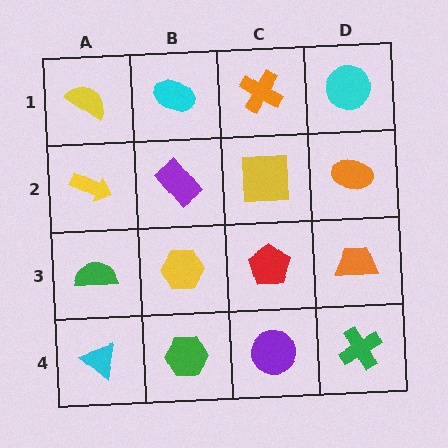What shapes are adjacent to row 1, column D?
An orange ellipse (row 2, column D), an orange cross (row 1, column C).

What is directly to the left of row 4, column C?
A green hexagon.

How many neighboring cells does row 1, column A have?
2.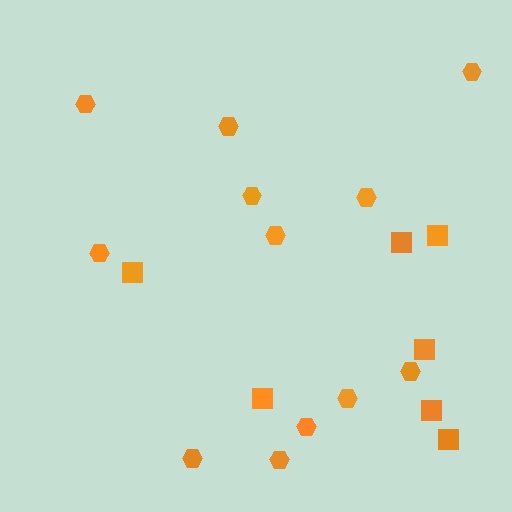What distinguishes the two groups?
There are 2 groups: one group of squares (7) and one group of hexagons (12).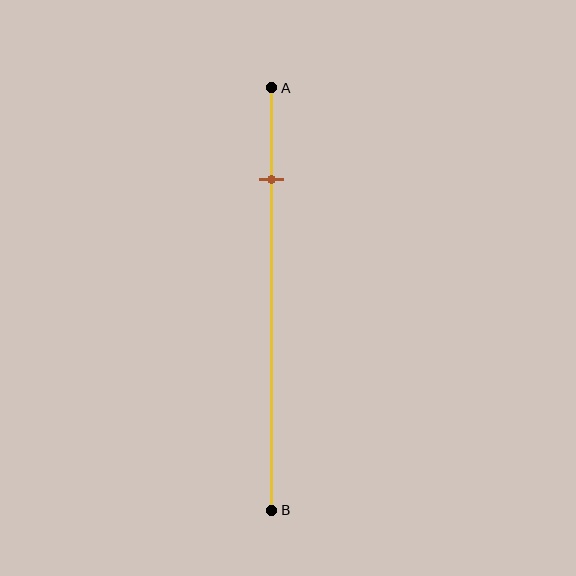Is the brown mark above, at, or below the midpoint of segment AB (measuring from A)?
The brown mark is above the midpoint of segment AB.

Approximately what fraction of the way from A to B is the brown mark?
The brown mark is approximately 20% of the way from A to B.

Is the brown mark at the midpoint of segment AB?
No, the mark is at about 20% from A, not at the 50% midpoint.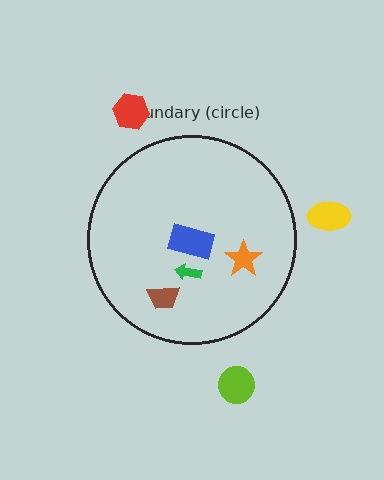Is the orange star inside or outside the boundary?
Inside.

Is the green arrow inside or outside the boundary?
Inside.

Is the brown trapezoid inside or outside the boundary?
Inside.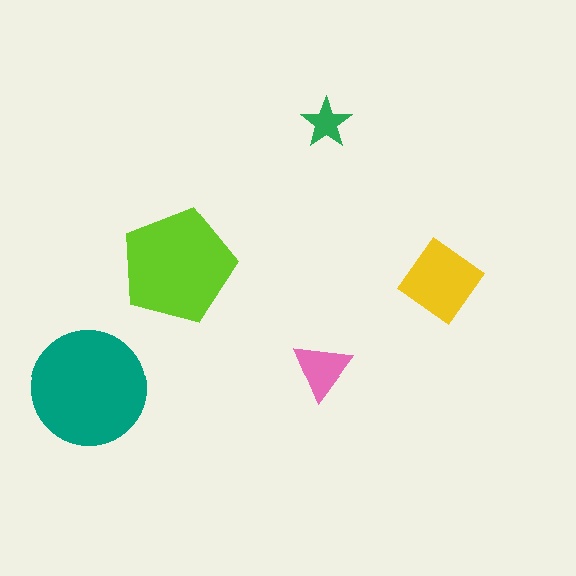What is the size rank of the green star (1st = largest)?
5th.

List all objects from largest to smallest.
The teal circle, the lime pentagon, the yellow diamond, the pink triangle, the green star.